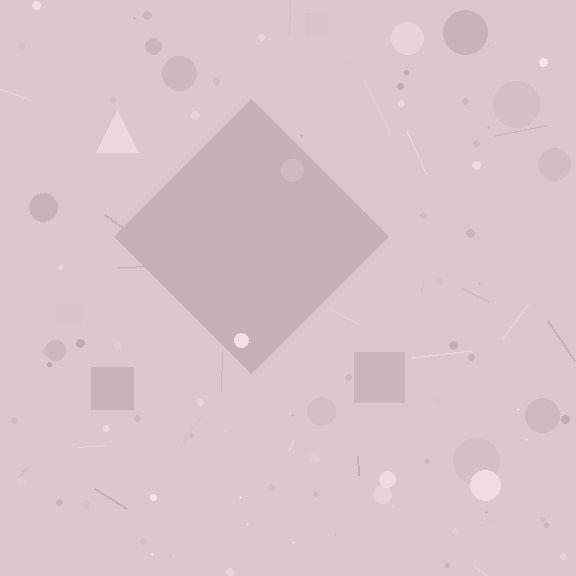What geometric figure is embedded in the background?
A diamond is embedded in the background.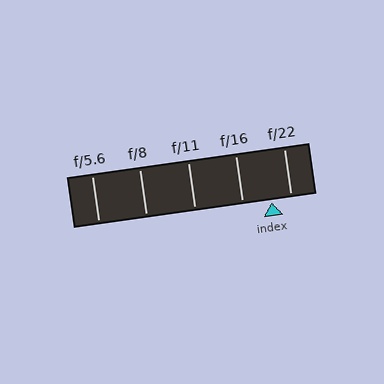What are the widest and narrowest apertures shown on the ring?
The widest aperture shown is f/5.6 and the narrowest is f/22.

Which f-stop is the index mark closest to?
The index mark is closest to f/22.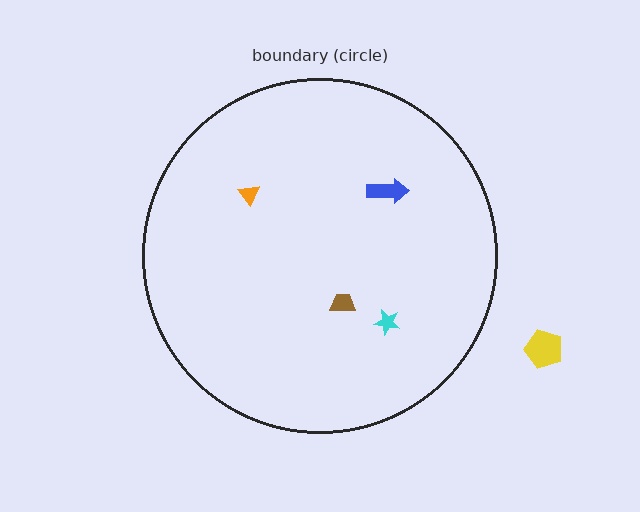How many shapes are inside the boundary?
4 inside, 1 outside.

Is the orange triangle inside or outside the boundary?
Inside.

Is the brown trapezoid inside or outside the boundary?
Inside.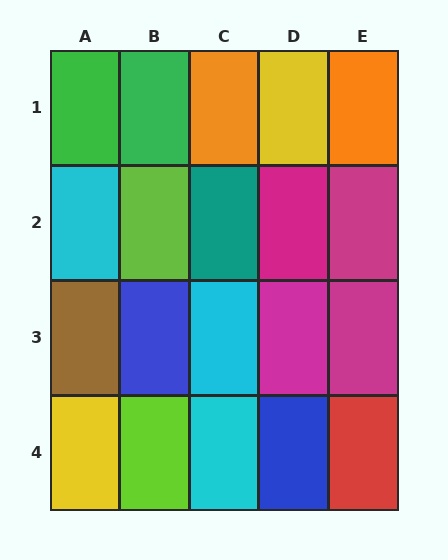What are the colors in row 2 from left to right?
Cyan, lime, teal, magenta, magenta.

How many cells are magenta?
4 cells are magenta.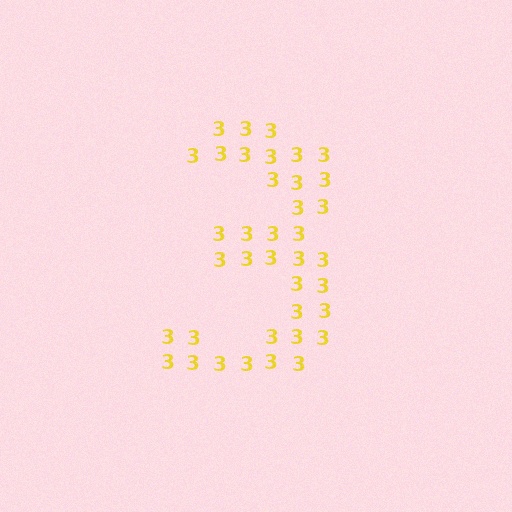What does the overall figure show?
The overall figure shows the digit 3.